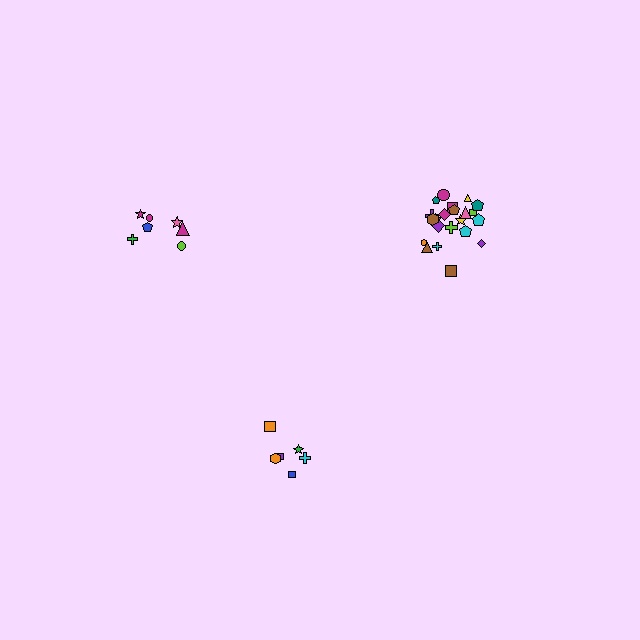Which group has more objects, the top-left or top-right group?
The top-right group.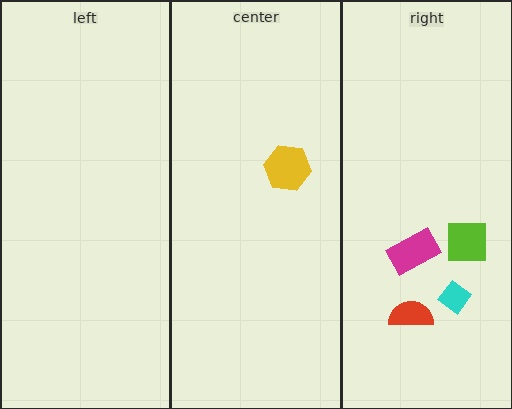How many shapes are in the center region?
1.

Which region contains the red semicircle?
The right region.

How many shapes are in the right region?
4.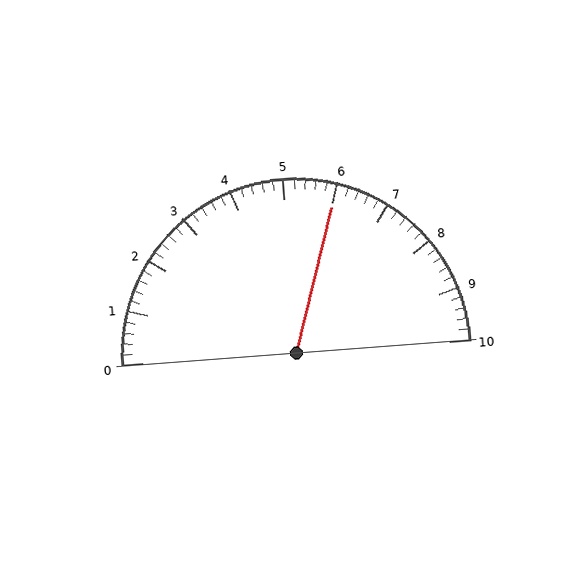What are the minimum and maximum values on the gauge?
The gauge ranges from 0 to 10.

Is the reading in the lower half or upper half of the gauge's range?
The reading is in the upper half of the range (0 to 10).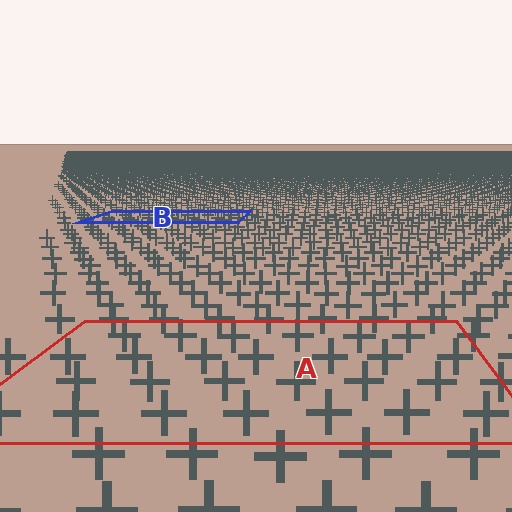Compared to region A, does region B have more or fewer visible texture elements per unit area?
Region B has more texture elements per unit area — they are packed more densely because it is farther away.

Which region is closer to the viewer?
Region A is closer. The texture elements there are larger and more spread out.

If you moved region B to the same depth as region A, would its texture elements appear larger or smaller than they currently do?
They would appear larger. At a closer depth, the same texture elements are projected at a bigger on-screen size.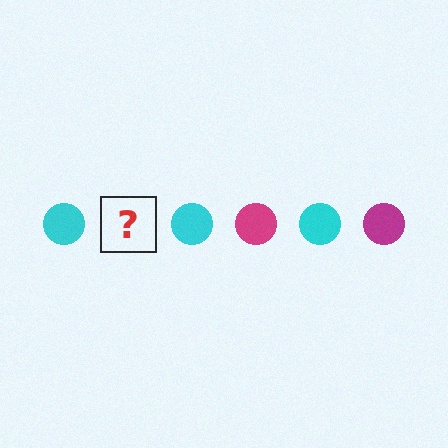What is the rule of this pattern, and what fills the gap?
The rule is that the pattern cycles through cyan, magenta circles. The gap should be filled with a magenta circle.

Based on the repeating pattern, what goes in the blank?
The blank should be a magenta circle.